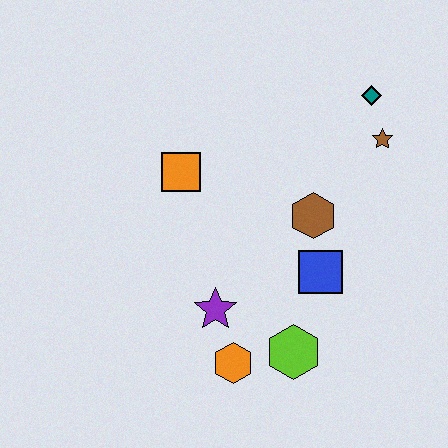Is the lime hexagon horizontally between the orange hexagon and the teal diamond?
Yes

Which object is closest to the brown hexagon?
The blue square is closest to the brown hexagon.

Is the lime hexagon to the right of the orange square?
Yes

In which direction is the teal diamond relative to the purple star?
The teal diamond is above the purple star.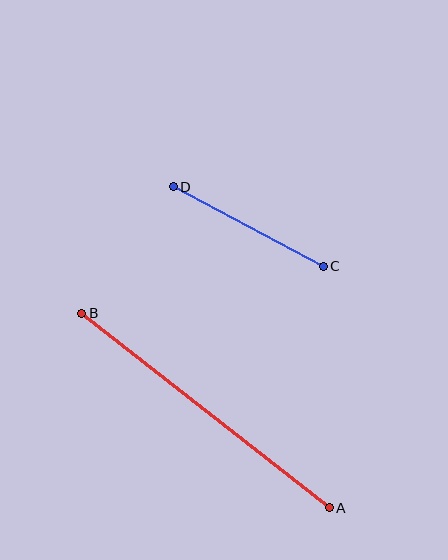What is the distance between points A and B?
The distance is approximately 315 pixels.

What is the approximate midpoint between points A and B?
The midpoint is at approximately (206, 410) pixels.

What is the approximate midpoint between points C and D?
The midpoint is at approximately (248, 226) pixels.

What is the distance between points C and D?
The distance is approximately 170 pixels.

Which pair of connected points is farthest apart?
Points A and B are farthest apart.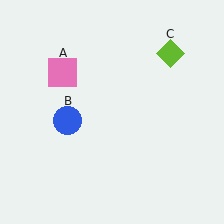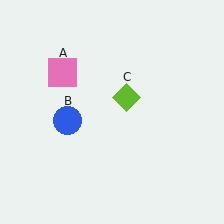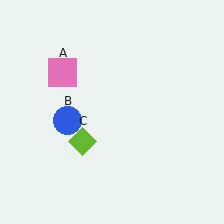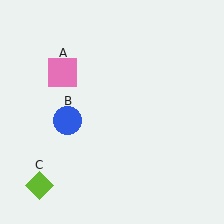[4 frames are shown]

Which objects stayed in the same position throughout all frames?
Pink square (object A) and blue circle (object B) remained stationary.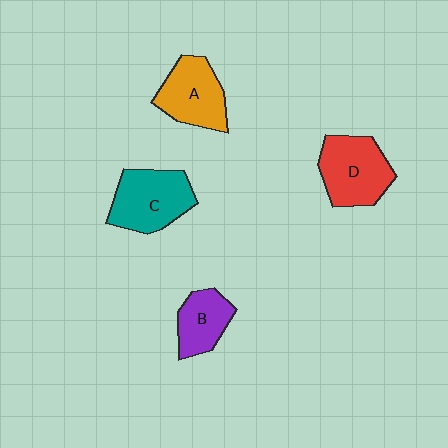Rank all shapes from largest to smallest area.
From largest to smallest: C (teal), D (red), A (orange), B (purple).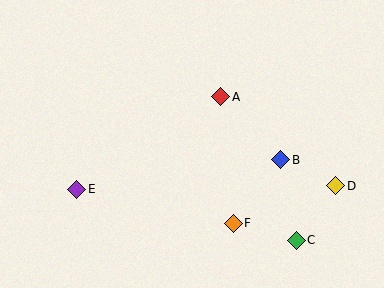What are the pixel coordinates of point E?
Point E is at (77, 189).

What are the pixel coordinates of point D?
Point D is at (336, 186).